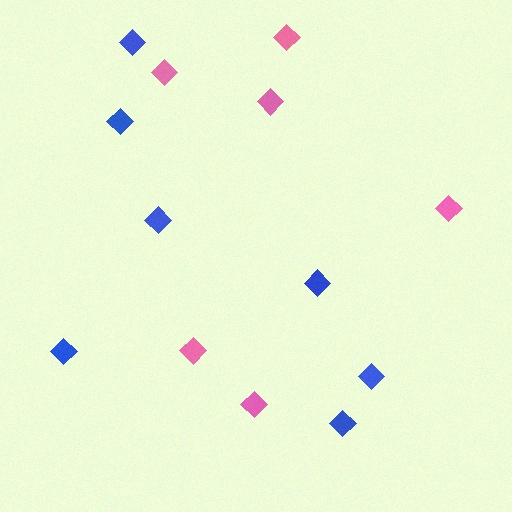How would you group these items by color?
There are 2 groups: one group of blue diamonds (7) and one group of pink diamonds (6).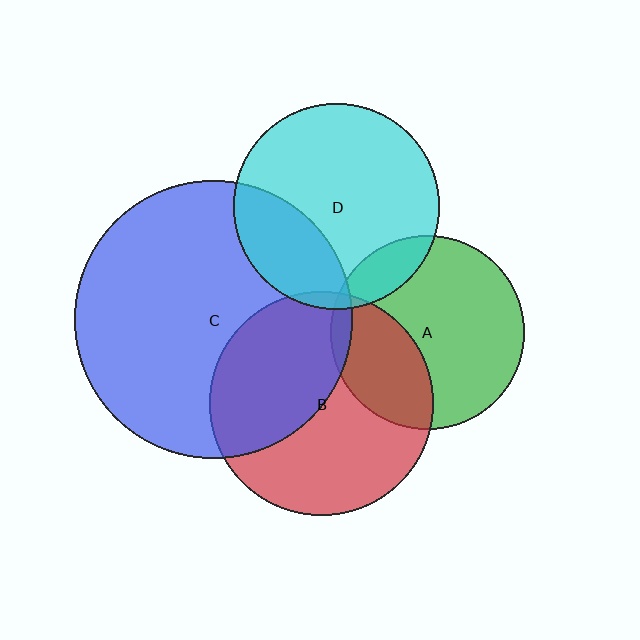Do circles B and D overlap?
Yes.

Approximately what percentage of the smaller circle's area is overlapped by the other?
Approximately 5%.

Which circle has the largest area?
Circle C (blue).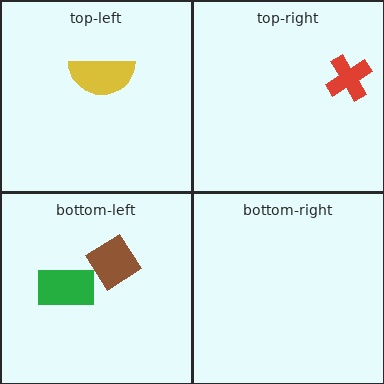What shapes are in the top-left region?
The yellow semicircle.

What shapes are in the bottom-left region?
The brown diamond, the green rectangle.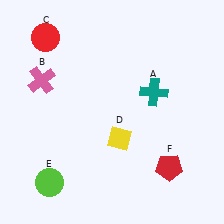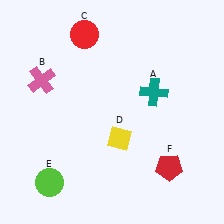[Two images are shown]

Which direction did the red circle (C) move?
The red circle (C) moved right.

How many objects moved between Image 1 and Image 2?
1 object moved between the two images.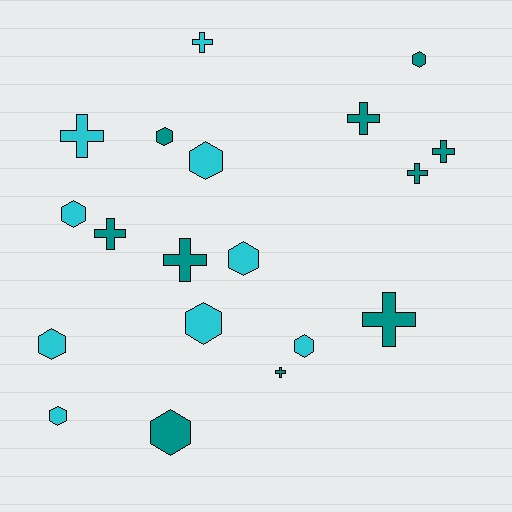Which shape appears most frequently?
Hexagon, with 10 objects.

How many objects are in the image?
There are 19 objects.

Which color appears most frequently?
Teal, with 10 objects.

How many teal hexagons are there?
There are 3 teal hexagons.